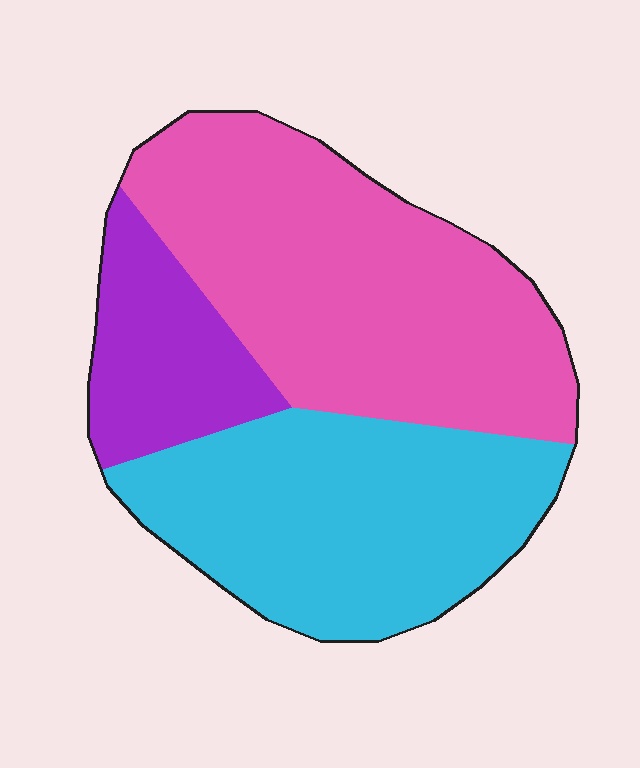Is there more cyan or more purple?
Cyan.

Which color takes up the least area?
Purple, at roughly 15%.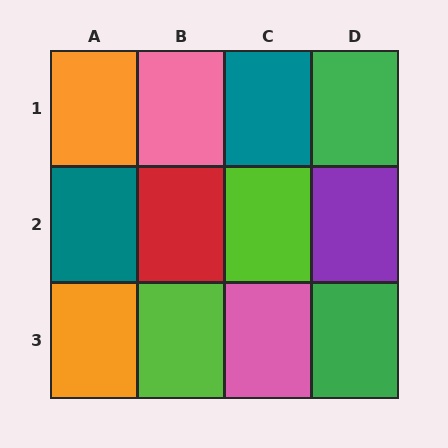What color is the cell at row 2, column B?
Red.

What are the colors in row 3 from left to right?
Orange, lime, pink, green.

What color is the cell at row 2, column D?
Purple.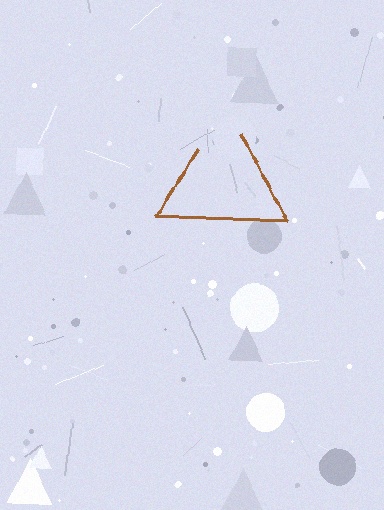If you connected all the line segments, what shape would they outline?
They would outline a triangle.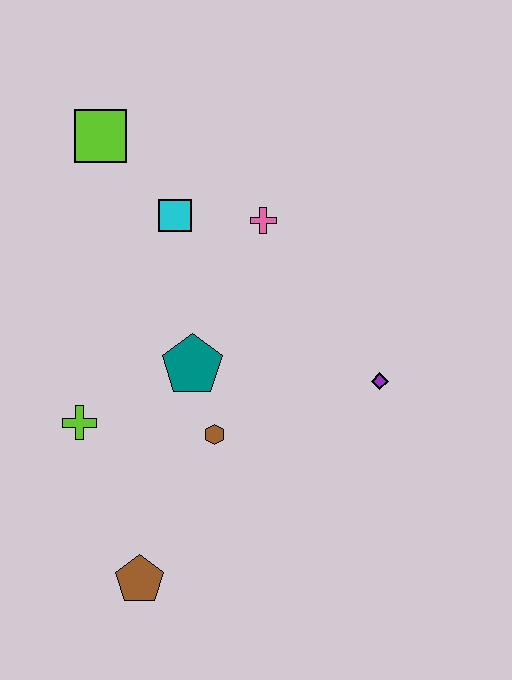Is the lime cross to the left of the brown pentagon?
Yes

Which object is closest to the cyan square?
The pink cross is closest to the cyan square.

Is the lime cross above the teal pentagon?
No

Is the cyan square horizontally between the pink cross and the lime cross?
Yes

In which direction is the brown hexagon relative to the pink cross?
The brown hexagon is below the pink cross.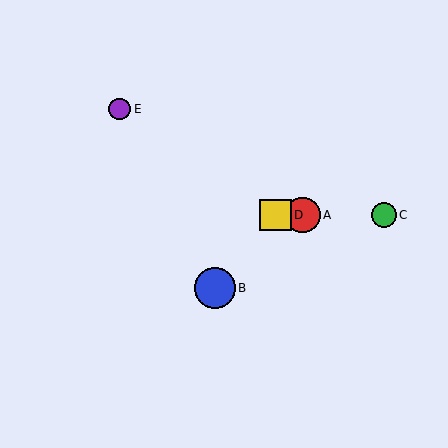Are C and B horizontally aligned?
No, C is at y≈215 and B is at y≈288.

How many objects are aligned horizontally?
3 objects (A, C, D) are aligned horizontally.